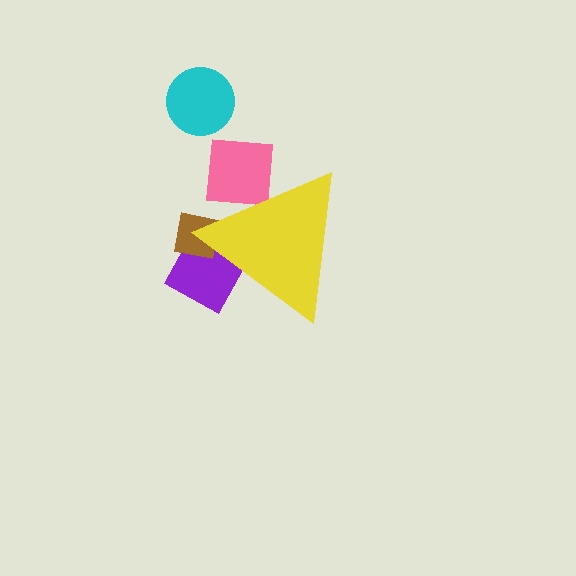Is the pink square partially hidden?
Yes, the pink square is partially hidden behind the yellow triangle.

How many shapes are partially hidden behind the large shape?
3 shapes are partially hidden.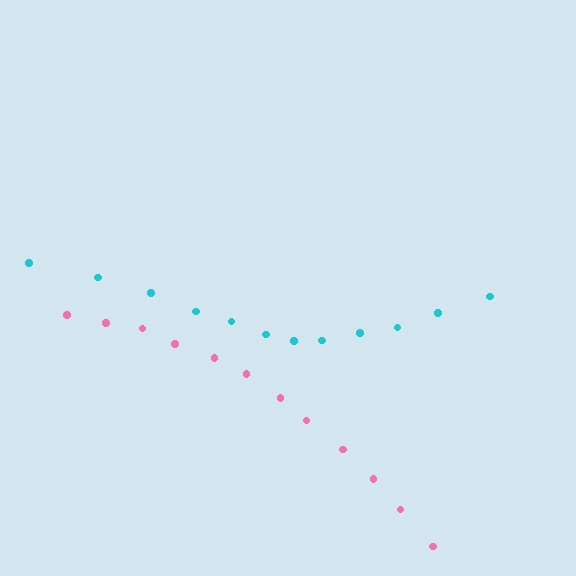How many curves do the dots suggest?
There are 2 distinct paths.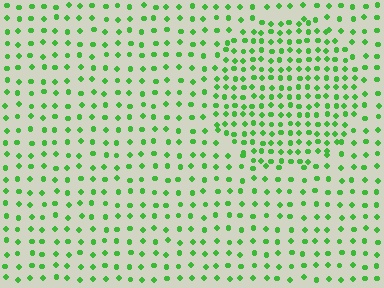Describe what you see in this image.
The image contains small green elements arranged at two different densities. A circle-shaped region is visible where the elements are more densely packed than the surrounding area.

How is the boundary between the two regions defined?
The boundary is defined by a change in element density (approximately 1.8x ratio). All elements are the same color, size, and shape.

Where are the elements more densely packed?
The elements are more densely packed inside the circle boundary.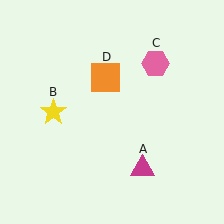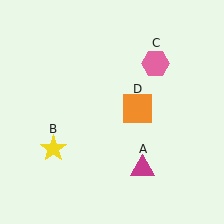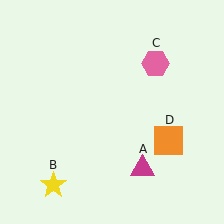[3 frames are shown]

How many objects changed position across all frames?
2 objects changed position: yellow star (object B), orange square (object D).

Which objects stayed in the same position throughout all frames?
Magenta triangle (object A) and pink hexagon (object C) remained stationary.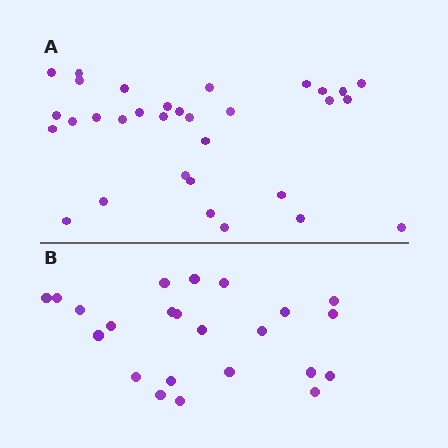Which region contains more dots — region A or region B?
Region A (the top region) has more dots.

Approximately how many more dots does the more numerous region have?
Region A has roughly 8 or so more dots than region B.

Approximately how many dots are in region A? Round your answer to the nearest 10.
About 30 dots. (The exact count is 32, which rounds to 30.)